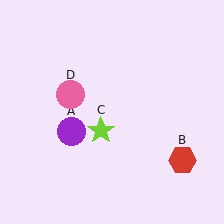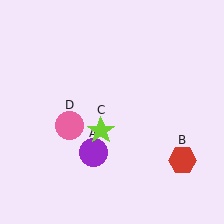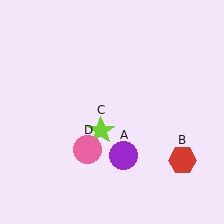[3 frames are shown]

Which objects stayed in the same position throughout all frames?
Red hexagon (object B) and lime star (object C) remained stationary.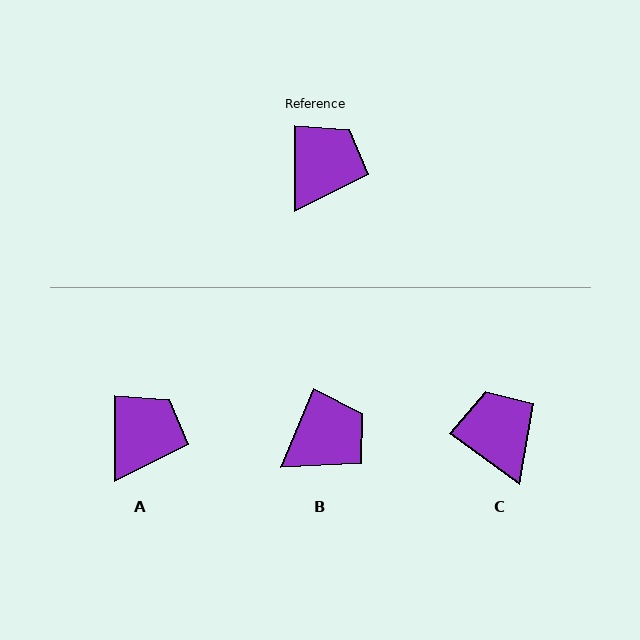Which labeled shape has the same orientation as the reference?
A.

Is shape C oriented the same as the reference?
No, it is off by about 54 degrees.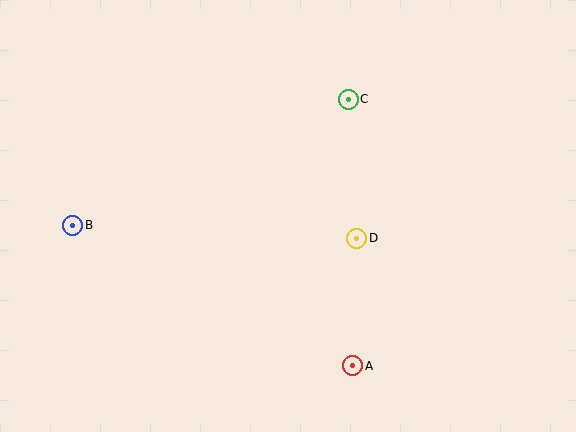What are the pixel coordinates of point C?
Point C is at (348, 99).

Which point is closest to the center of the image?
Point D at (357, 238) is closest to the center.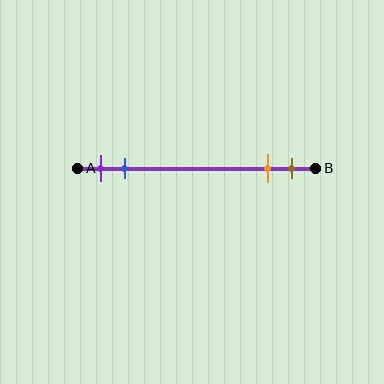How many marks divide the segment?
There are 4 marks dividing the segment.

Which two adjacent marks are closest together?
The orange and brown marks are the closest adjacent pair.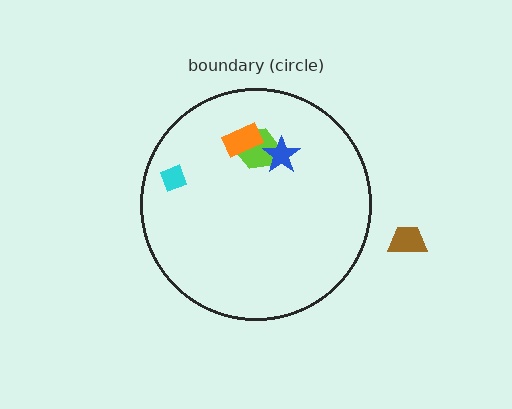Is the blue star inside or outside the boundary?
Inside.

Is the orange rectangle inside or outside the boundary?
Inside.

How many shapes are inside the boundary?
4 inside, 1 outside.